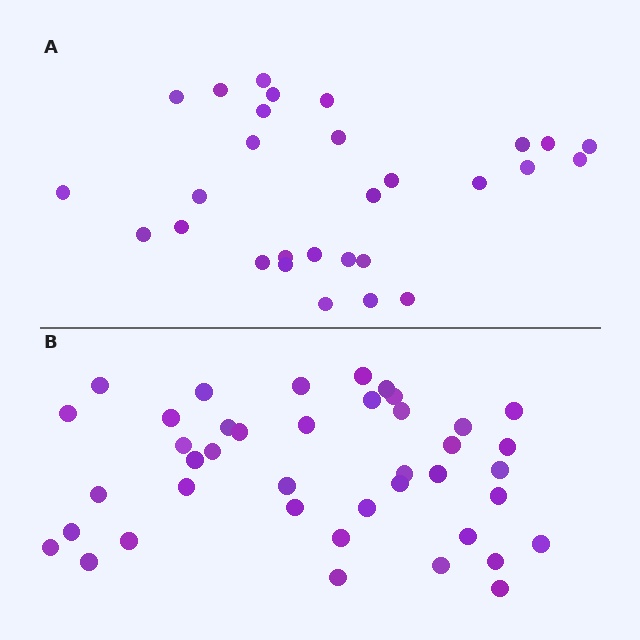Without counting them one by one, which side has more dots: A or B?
Region B (the bottom region) has more dots.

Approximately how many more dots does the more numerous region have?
Region B has roughly 12 or so more dots than region A.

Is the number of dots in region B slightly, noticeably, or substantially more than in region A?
Region B has noticeably more, but not dramatically so. The ratio is roughly 1.4 to 1.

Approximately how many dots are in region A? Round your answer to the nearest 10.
About 30 dots. (The exact count is 29, which rounds to 30.)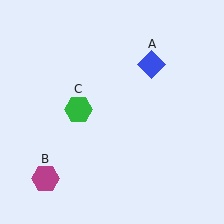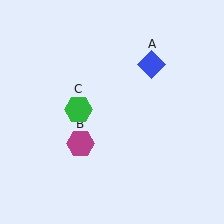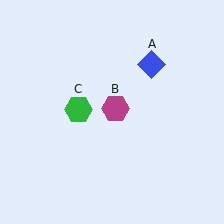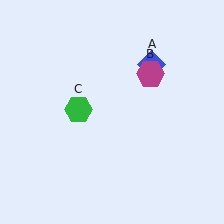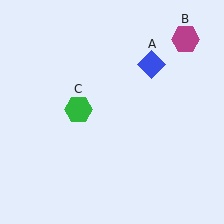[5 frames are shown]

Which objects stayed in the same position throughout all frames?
Blue diamond (object A) and green hexagon (object C) remained stationary.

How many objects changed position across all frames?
1 object changed position: magenta hexagon (object B).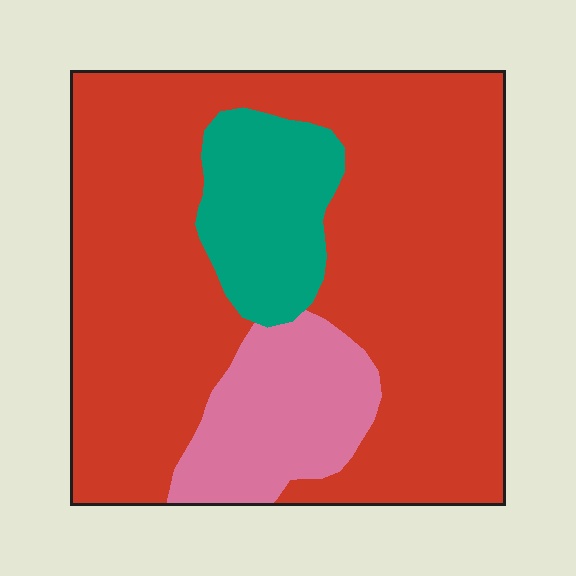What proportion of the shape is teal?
Teal covers 13% of the shape.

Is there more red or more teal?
Red.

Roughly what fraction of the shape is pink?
Pink covers roughly 15% of the shape.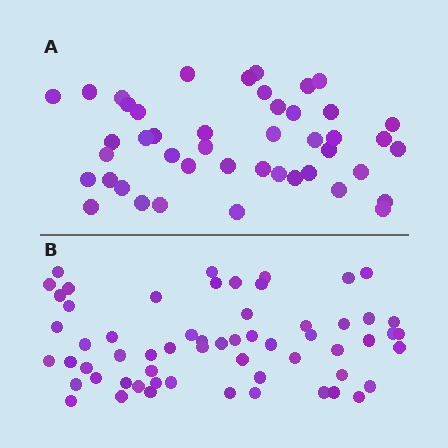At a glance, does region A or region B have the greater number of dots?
Region B (the bottom region) has more dots.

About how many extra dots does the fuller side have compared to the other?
Region B has approximately 15 more dots than region A.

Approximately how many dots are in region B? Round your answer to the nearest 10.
About 60 dots.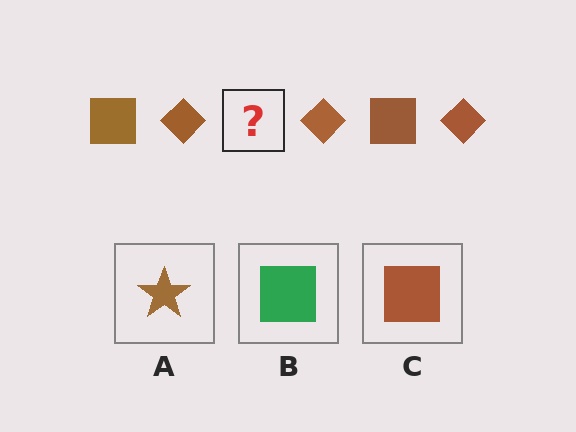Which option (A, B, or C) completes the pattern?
C.